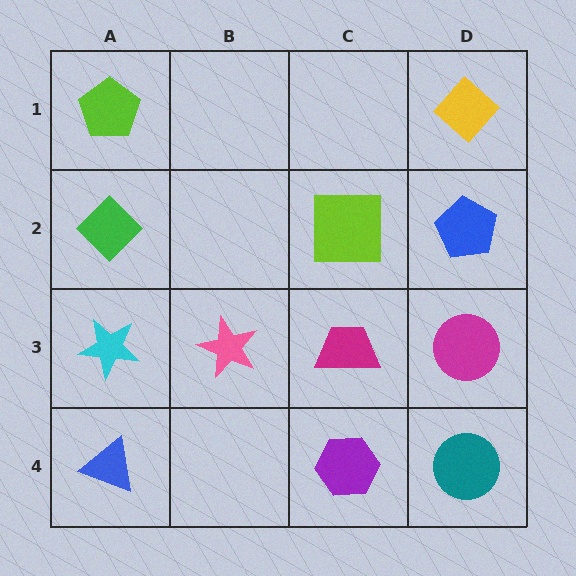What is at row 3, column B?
A pink star.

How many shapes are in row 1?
2 shapes.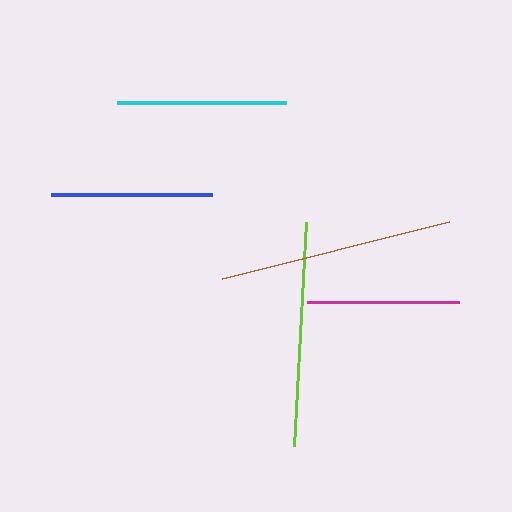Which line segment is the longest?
The brown line is the longest at approximately 233 pixels.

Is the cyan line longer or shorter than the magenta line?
The cyan line is longer than the magenta line.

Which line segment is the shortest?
The magenta line is the shortest at approximately 152 pixels.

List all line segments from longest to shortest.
From longest to shortest: brown, lime, cyan, blue, magenta.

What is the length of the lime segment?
The lime segment is approximately 224 pixels long.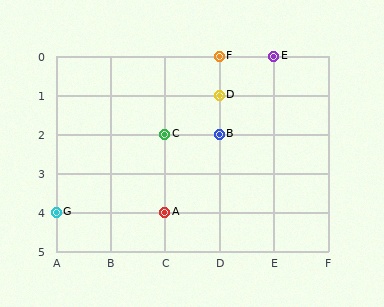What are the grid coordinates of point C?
Point C is at grid coordinates (C, 2).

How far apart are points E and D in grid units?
Points E and D are 1 column and 1 row apart (about 1.4 grid units diagonally).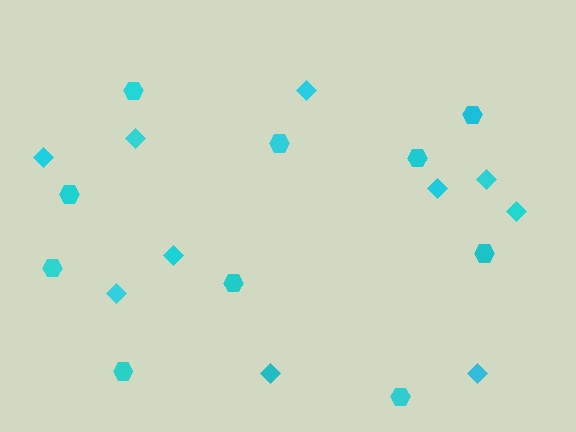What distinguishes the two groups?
There are 2 groups: one group of hexagons (10) and one group of diamonds (10).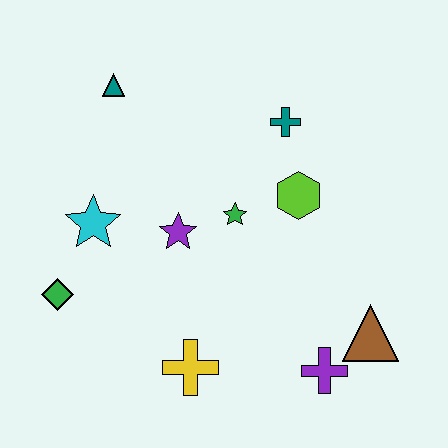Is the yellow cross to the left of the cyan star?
No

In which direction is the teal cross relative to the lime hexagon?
The teal cross is above the lime hexagon.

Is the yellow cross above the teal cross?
No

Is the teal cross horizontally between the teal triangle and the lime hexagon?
Yes